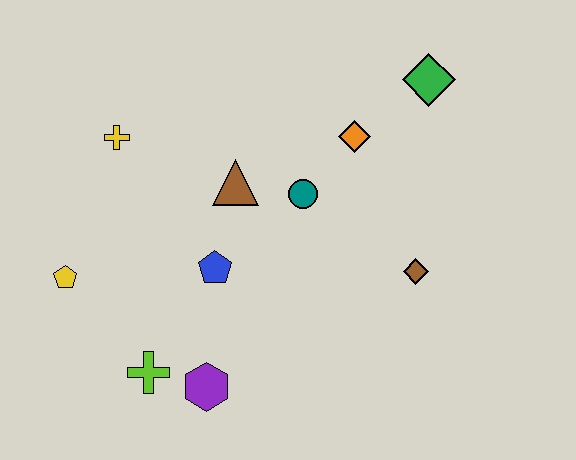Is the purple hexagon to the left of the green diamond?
Yes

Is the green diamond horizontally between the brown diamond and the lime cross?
No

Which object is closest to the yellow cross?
The brown triangle is closest to the yellow cross.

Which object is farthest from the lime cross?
The green diamond is farthest from the lime cross.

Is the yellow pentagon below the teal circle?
Yes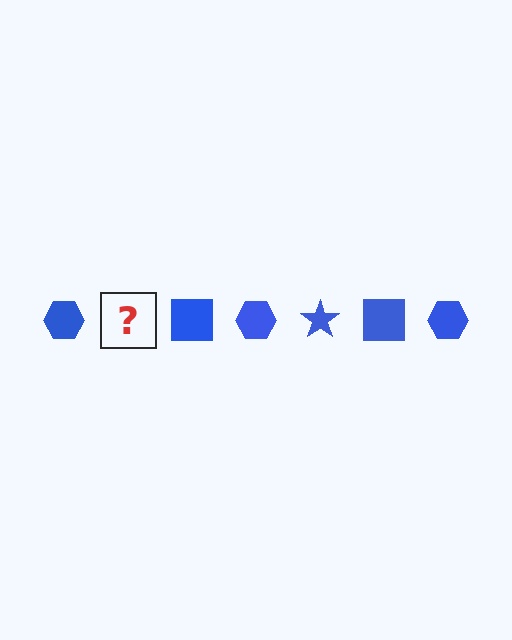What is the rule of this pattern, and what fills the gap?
The rule is that the pattern cycles through hexagon, star, square shapes in blue. The gap should be filled with a blue star.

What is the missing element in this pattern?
The missing element is a blue star.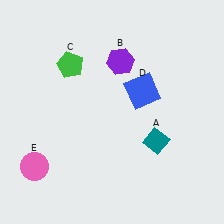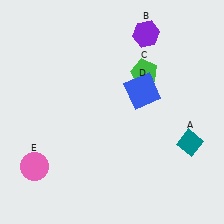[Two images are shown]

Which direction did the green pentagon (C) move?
The green pentagon (C) moved right.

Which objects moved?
The objects that moved are: the teal diamond (A), the purple hexagon (B), the green pentagon (C).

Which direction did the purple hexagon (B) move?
The purple hexagon (B) moved up.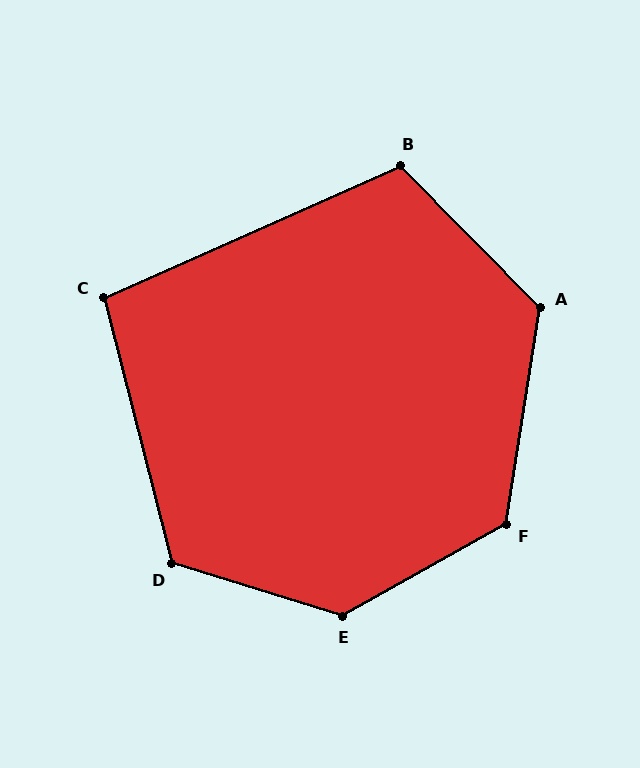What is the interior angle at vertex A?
Approximately 127 degrees (obtuse).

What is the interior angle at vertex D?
Approximately 121 degrees (obtuse).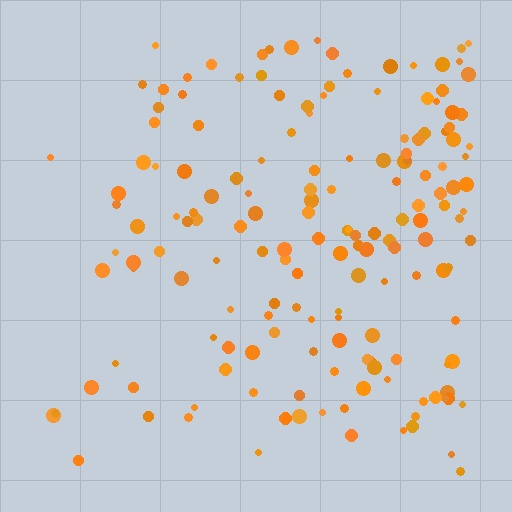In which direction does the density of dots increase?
From left to right, with the right side densest.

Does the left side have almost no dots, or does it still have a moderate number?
Still a moderate number, just noticeably fewer than the right.